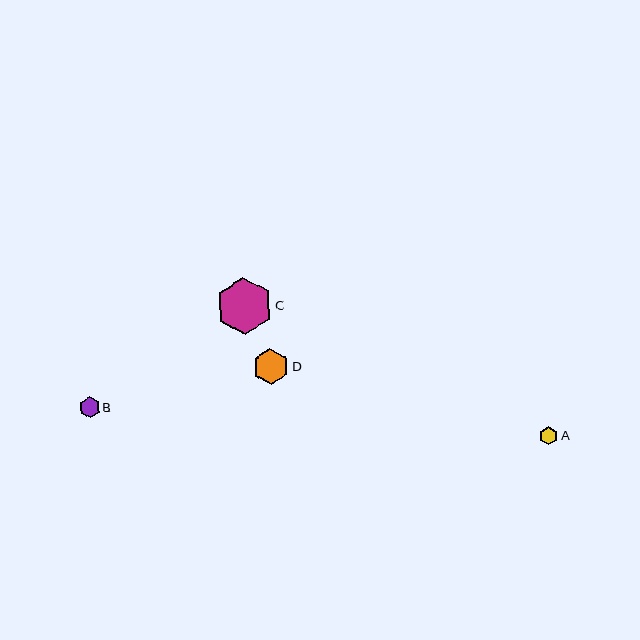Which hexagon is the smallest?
Hexagon A is the smallest with a size of approximately 18 pixels.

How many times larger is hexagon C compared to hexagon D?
Hexagon C is approximately 1.6 times the size of hexagon D.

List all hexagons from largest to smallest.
From largest to smallest: C, D, B, A.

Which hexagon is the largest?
Hexagon C is the largest with a size of approximately 57 pixels.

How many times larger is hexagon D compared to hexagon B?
Hexagon D is approximately 1.7 times the size of hexagon B.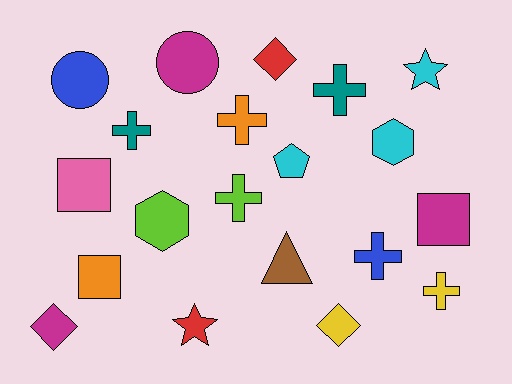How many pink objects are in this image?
There is 1 pink object.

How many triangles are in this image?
There is 1 triangle.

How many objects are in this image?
There are 20 objects.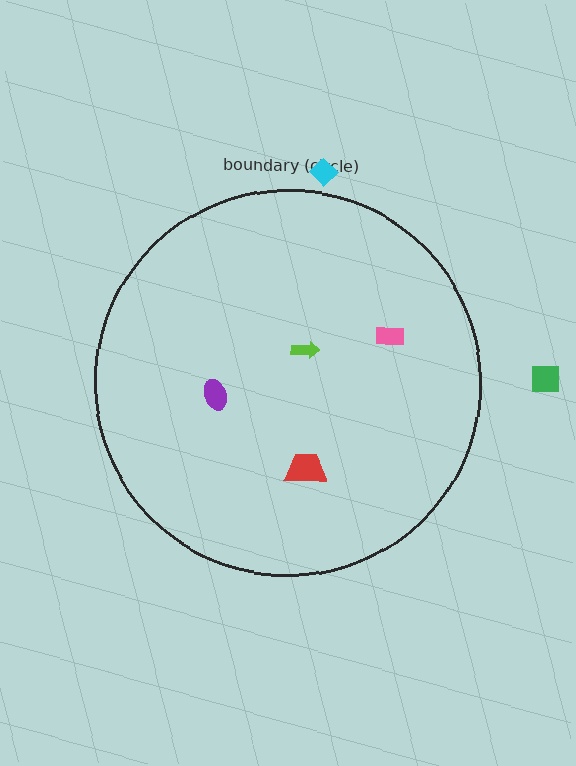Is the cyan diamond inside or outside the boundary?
Outside.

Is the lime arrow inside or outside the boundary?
Inside.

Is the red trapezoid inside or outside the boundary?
Inside.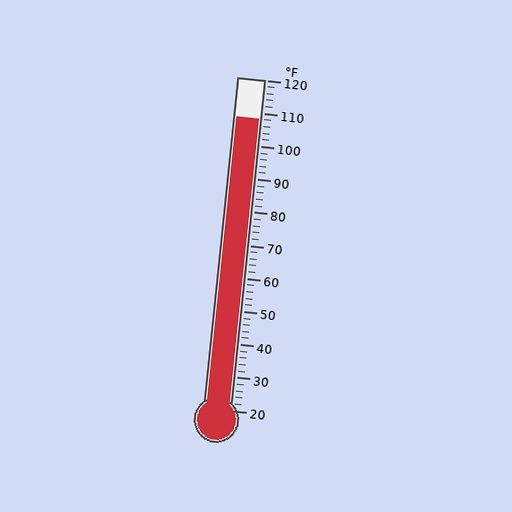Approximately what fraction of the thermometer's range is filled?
The thermometer is filled to approximately 90% of its range.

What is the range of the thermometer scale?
The thermometer scale ranges from 20°F to 120°F.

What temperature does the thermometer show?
The thermometer shows approximately 108°F.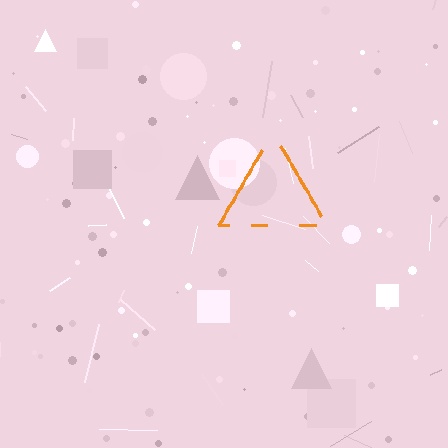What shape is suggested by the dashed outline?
The dashed outline suggests a triangle.